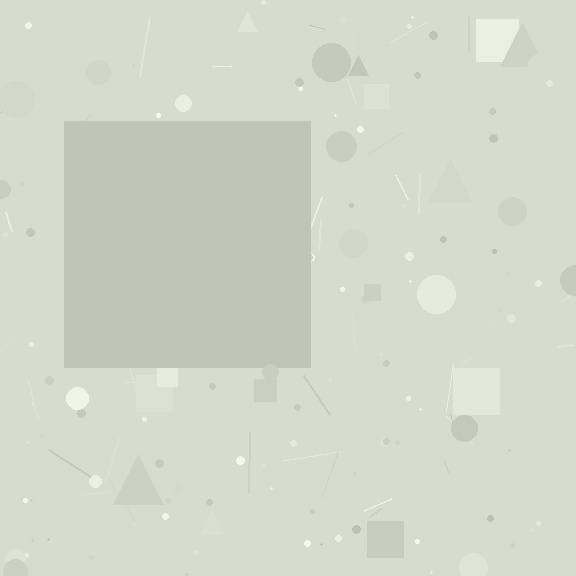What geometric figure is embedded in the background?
A square is embedded in the background.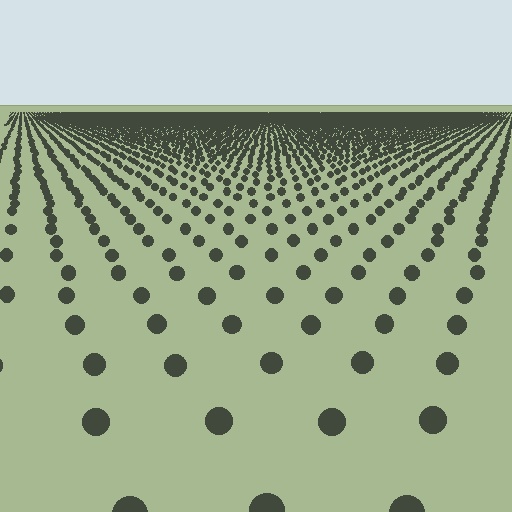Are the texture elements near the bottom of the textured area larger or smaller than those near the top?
Larger. Near the bottom, elements are closer to the viewer and appear at a bigger on-screen size.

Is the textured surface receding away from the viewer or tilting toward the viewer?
The surface is receding away from the viewer. Texture elements get smaller and denser toward the top.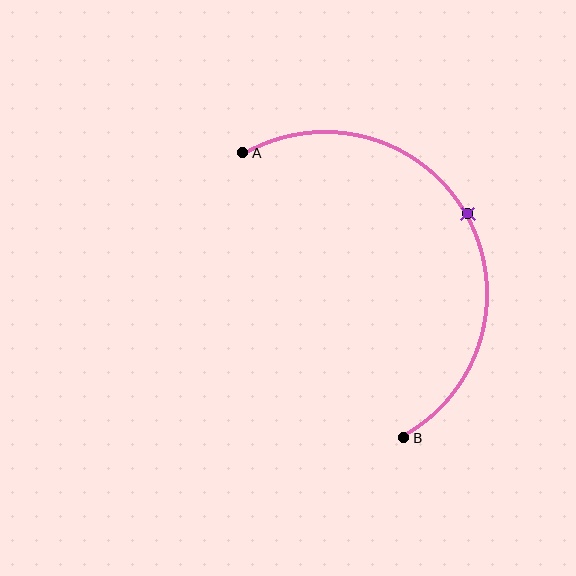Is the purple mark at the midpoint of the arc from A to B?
Yes. The purple mark lies on the arc at equal arc-length from both A and B — it is the arc midpoint.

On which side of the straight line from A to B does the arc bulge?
The arc bulges to the right of the straight line connecting A and B.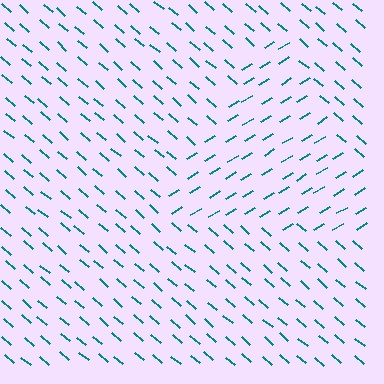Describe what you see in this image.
The image is filled with small teal line segments. A triangle region in the image has lines oriented differently from the surrounding lines, creating a visible texture boundary.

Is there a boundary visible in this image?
Yes, there is a texture boundary formed by a change in line orientation.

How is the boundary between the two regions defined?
The boundary is defined purely by a change in line orientation (approximately 72 degrees difference). All lines are the same color and thickness.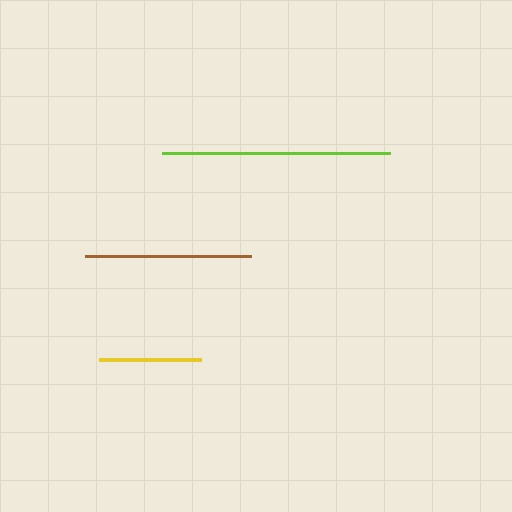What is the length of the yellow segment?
The yellow segment is approximately 102 pixels long.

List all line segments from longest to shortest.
From longest to shortest: lime, brown, yellow.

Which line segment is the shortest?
The yellow line is the shortest at approximately 102 pixels.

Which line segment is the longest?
The lime line is the longest at approximately 229 pixels.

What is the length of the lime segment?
The lime segment is approximately 229 pixels long.